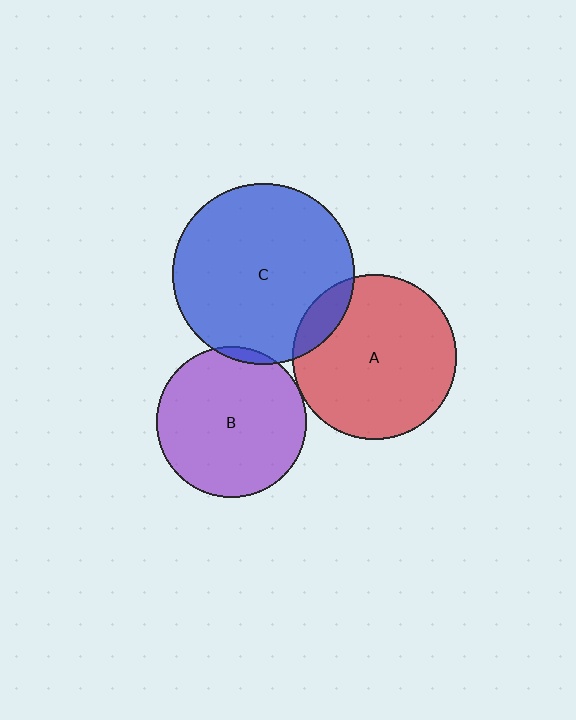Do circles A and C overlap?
Yes.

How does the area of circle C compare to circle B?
Approximately 1.5 times.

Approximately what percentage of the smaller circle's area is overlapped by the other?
Approximately 10%.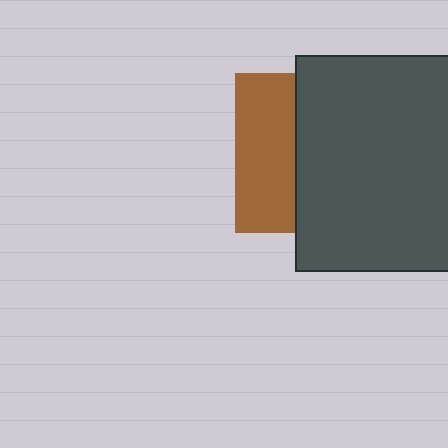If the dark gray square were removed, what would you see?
You would see the complete brown square.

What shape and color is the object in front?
The object in front is a dark gray square.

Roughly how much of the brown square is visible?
A small part of it is visible (roughly 38%).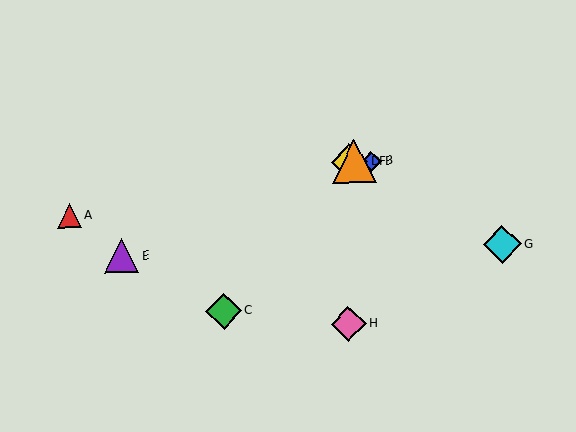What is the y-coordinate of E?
Object E is at y≈256.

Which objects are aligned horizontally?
Objects B, D, F are aligned horizontally.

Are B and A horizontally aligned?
No, B is at y≈161 and A is at y≈216.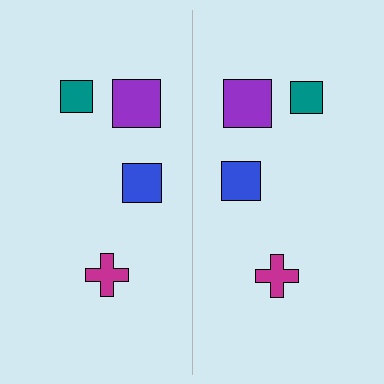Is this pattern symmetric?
Yes, this pattern has bilateral (reflection) symmetry.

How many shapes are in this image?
There are 8 shapes in this image.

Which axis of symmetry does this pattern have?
The pattern has a vertical axis of symmetry running through the center of the image.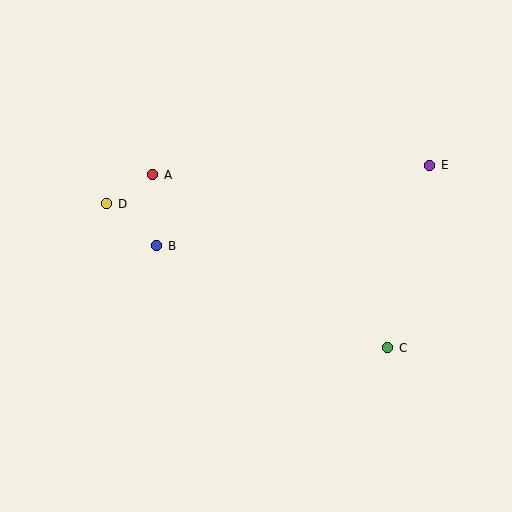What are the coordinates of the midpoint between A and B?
The midpoint between A and B is at (155, 210).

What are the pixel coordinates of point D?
Point D is at (106, 204).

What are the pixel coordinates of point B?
Point B is at (157, 246).